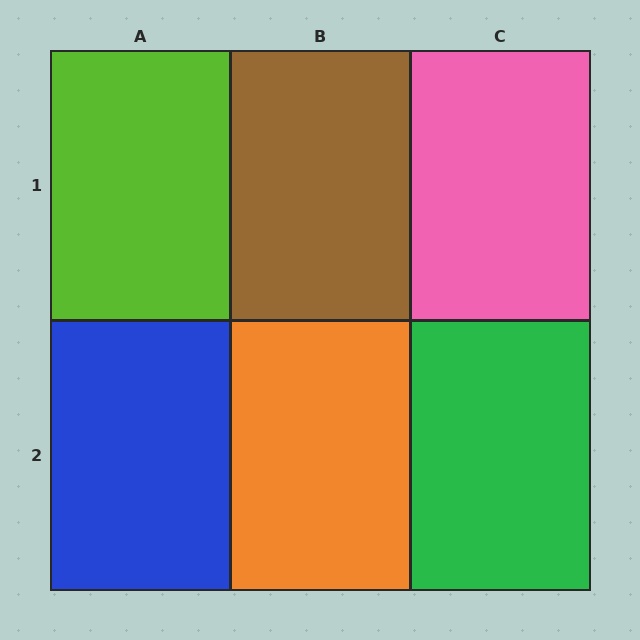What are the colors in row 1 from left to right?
Lime, brown, pink.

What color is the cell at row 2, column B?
Orange.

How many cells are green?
1 cell is green.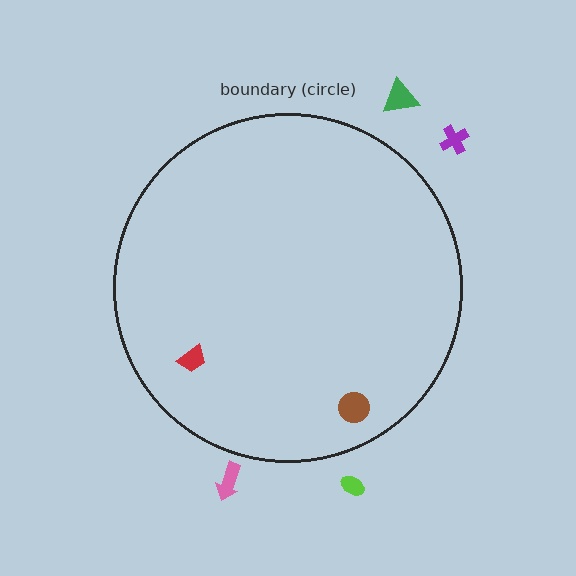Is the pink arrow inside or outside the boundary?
Outside.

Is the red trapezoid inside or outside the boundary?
Inside.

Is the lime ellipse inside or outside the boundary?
Outside.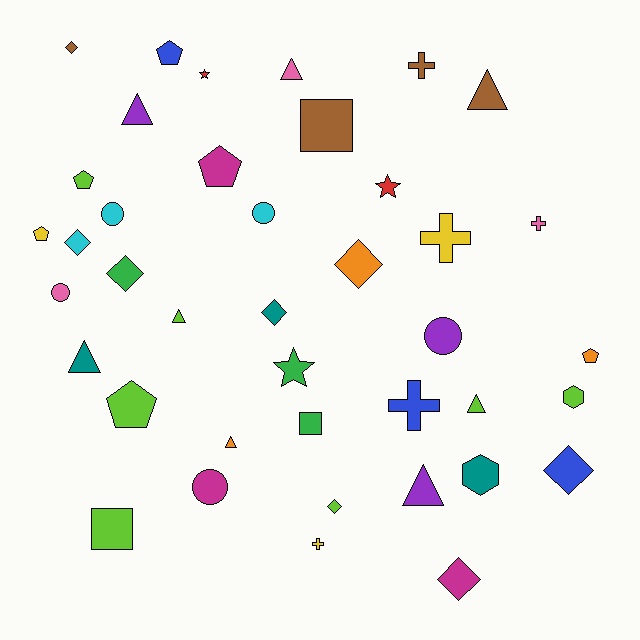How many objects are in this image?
There are 40 objects.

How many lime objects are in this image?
There are 7 lime objects.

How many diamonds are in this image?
There are 8 diamonds.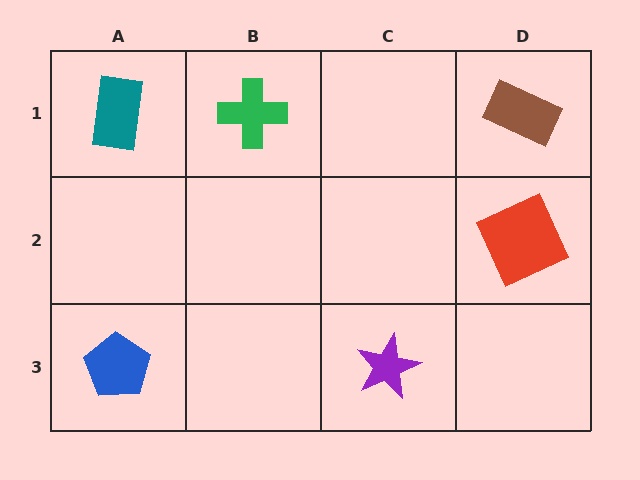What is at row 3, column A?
A blue pentagon.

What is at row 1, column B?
A green cross.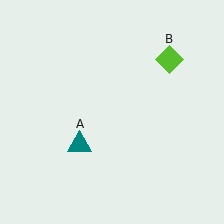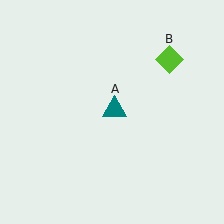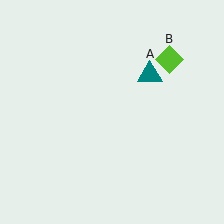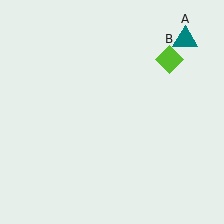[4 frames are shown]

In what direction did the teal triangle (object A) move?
The teal triangle (object A) moved up and to the right.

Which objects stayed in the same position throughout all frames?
Lime diamond (object B) remained stationary.